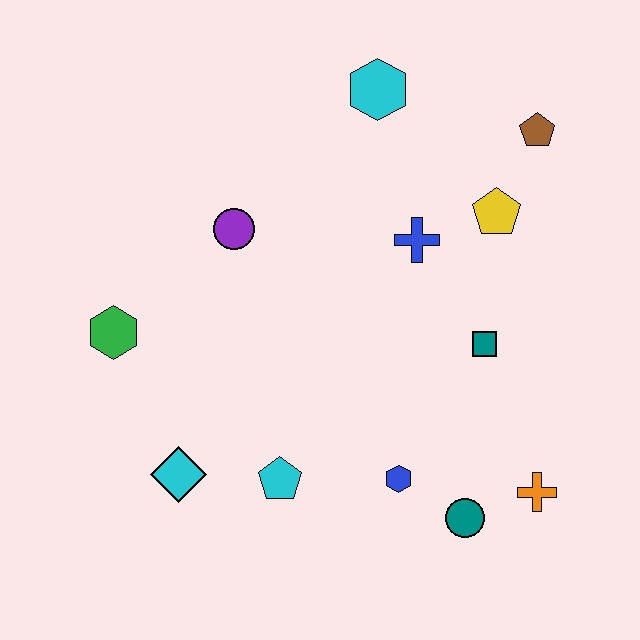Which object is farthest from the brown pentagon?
The cyan diamond is farthest from the brown pentagon.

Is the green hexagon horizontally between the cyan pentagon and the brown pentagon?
No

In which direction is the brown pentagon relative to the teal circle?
The brown pentagon is above the teal circle.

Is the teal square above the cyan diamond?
Yes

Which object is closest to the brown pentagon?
The yellow pentagon is closest to the brown pentagon.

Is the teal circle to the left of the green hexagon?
No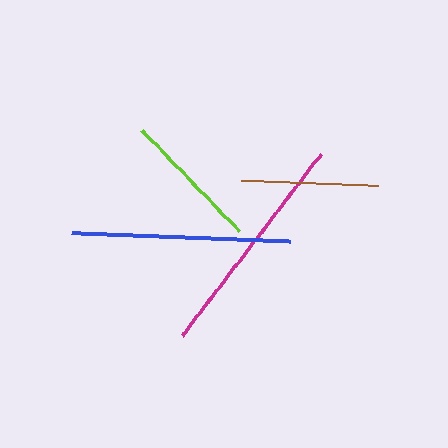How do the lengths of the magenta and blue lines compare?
The magenta and blue lines are approximately the same length.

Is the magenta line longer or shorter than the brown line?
The magenta line is longer than the brown line.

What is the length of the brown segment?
The brown segment is approximately 136 pixels long.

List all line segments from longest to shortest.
From longest to shortest: magenta, blue, lime, brown.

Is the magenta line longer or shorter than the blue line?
The magenta line is longer than the blue line.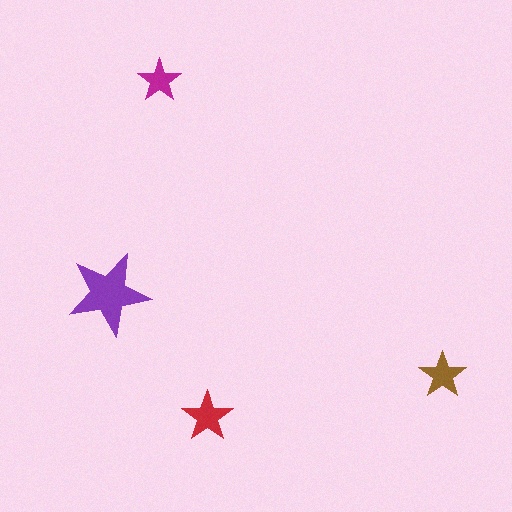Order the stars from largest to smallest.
the purple one, the red one, the brown one, the magenta one.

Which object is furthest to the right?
The brown star is rightmost.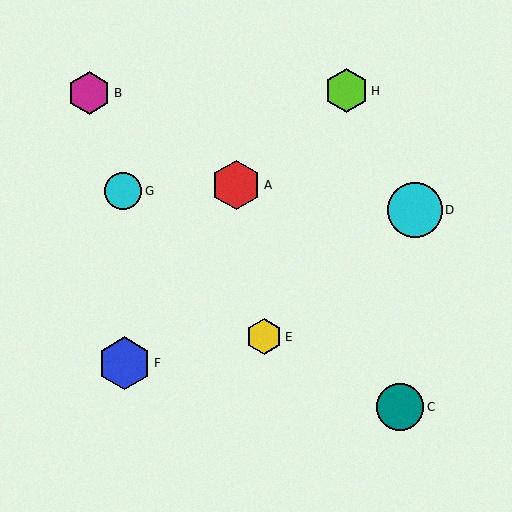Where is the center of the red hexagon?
The center of the red hexagon is at (236, 185).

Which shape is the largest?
The cyan circle (labeled D) is the largest.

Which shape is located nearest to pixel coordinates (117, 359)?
The blue hexagon (labeled F) at (125, 363) is nearest to that location.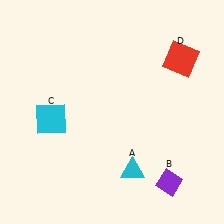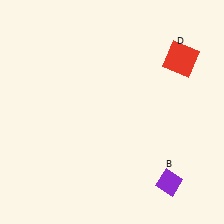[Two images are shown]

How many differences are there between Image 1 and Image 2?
There are 2 differences between the two images.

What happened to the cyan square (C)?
The cyan square (C) was removed in Image 2. It was in the bottom-left area of Image 1.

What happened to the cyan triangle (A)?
The cyan triangle (A) was removed in Image 2. It was in the bottom-right area of Image 1.